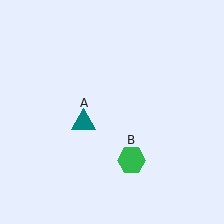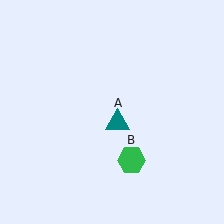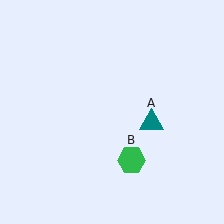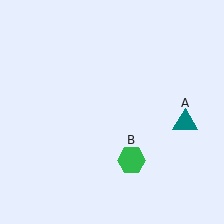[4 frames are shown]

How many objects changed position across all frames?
1 object changed position: teal triangle (object A).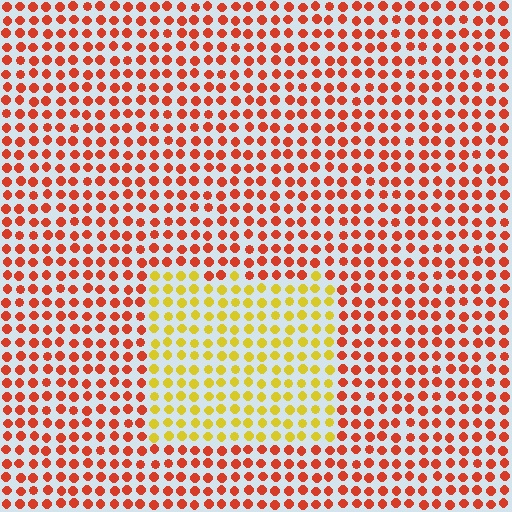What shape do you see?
I see a rectangle.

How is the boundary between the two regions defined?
The boundary is defined purely by a slight shift in hue (about 49 degrees). Spacing, size, and orientation are identical on both sides.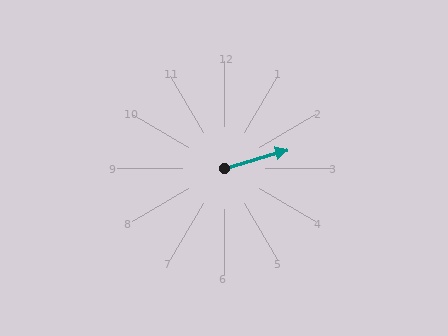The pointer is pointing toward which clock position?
Roughly 2 o'clock.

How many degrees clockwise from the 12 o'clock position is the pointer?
Approximately 74 degrees.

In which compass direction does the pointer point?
East.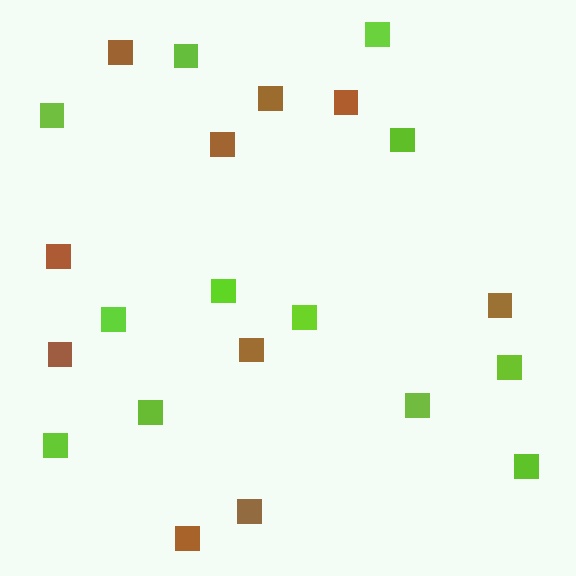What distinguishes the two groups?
There are 2 groups: one group of lime squares (12) and one group of brown squares (10).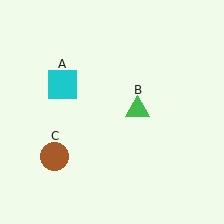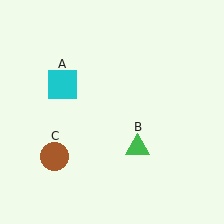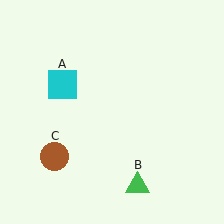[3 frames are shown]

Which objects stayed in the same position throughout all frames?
Cyan square (object A) and brown circle (object C) remained stationary.